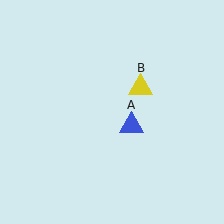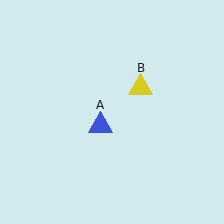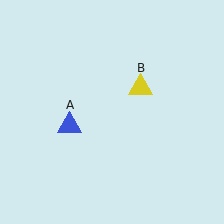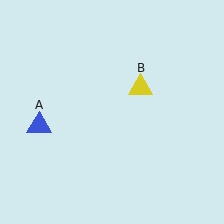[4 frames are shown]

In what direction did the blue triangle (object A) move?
The blue triangle (object A) moved left.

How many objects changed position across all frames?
1 object changed position: blue triangle (object A).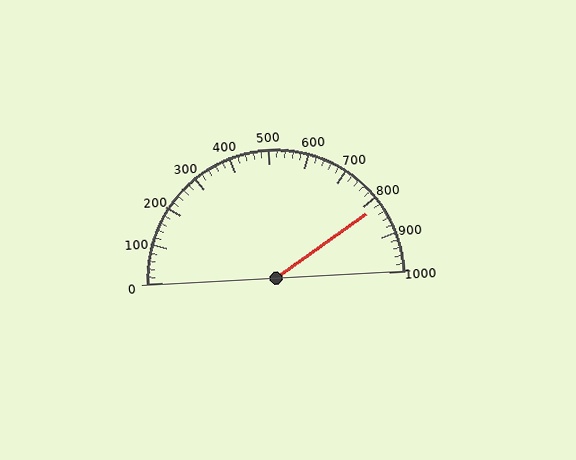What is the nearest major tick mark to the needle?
The nearest major tick mark is 800.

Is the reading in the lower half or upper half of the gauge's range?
The reading is in the upper half of the range (0 to 1000).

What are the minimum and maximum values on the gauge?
The gauge ranges from 0 to 1000.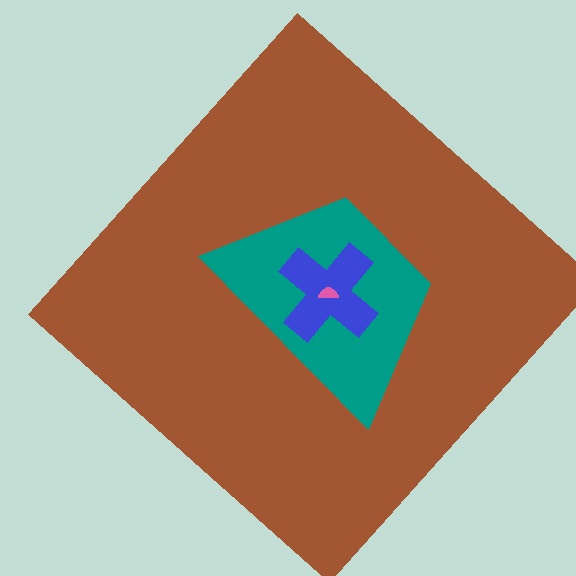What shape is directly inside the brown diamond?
The teal trapezoid.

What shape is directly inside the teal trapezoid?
The blue cross.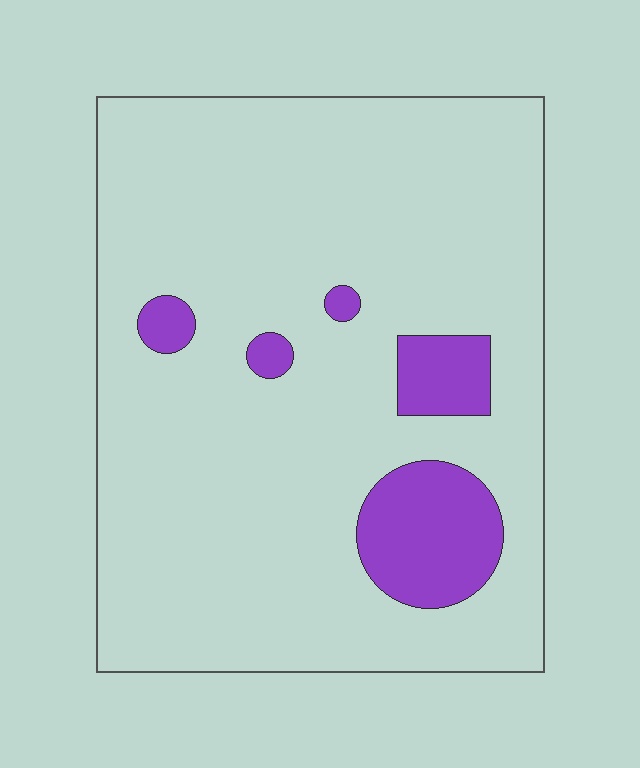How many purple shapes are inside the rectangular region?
5.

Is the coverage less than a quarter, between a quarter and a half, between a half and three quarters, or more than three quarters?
Less than a quarter.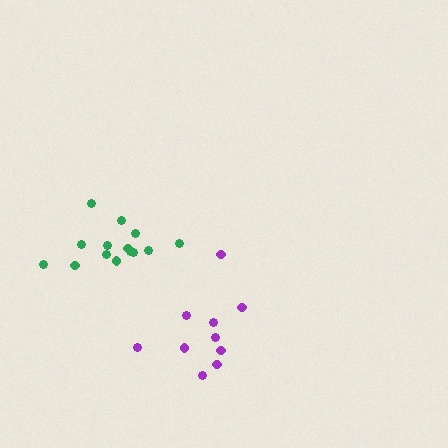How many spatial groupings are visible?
There are 2 spatial groupings.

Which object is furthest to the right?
The purple cluster is rightmost.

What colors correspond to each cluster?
The clusters are colored: purple, green.